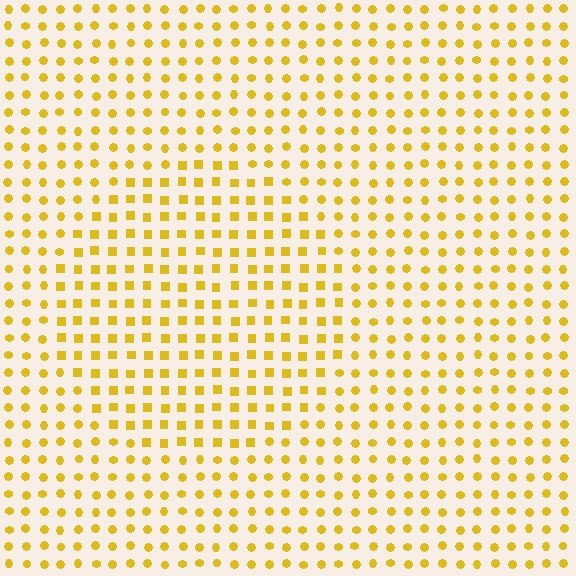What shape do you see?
I see a circle.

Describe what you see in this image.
The image is filled with small yellow elements arranged in a uniform grid. A circle-shaped region contains squares, while the surrounding area contains circles. The boundary is defined purely by the change in element shape.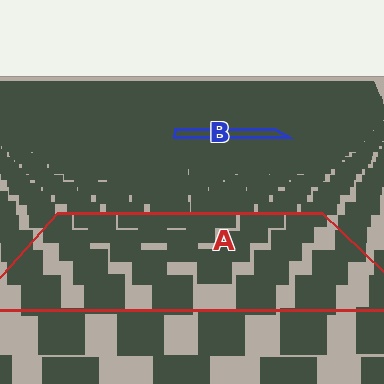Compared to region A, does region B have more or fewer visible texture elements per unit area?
Region B has more texture elements per unit area — they are packed more densely because it is farther away.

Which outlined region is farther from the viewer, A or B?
Region B is farther from the viewer — the texture elements inside it appear smaller and more densely packed.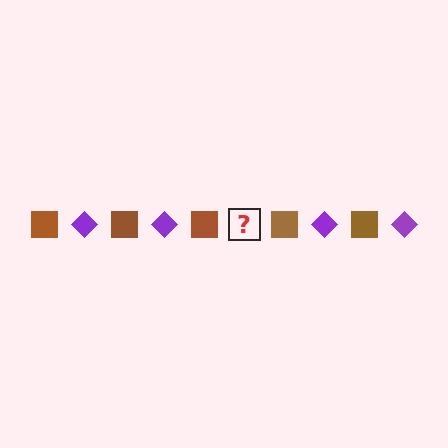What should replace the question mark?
The question mark should be replaced with a purple diamond.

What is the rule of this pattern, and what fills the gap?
The rule is that the pattern alternates between brown square and purple diamond. The gap should be filled with a purple diamond.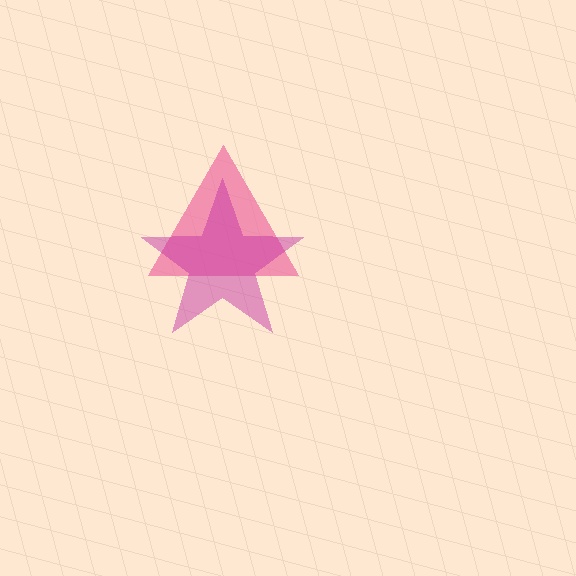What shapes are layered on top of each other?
The layered shapes are: a pink triangle, a magenta star.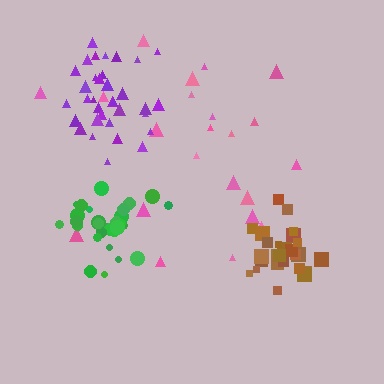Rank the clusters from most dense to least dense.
brown, green, purple, pink.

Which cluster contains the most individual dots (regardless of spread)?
Purple (34).